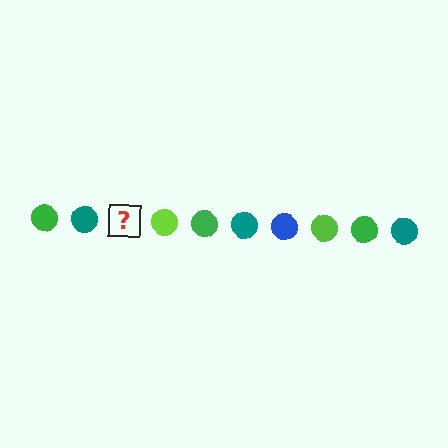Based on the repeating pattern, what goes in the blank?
The blank should be a blue circle.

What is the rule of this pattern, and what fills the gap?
The rule is that the pattern cycles through green, teal, blue, lime circles. The gap should be filled with a blue circle.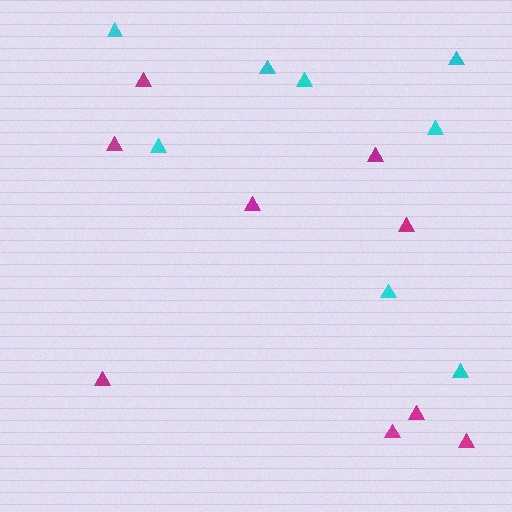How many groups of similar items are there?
There are 2 groups: one group of magenta triangles (9) and one group of cyan triangles (8).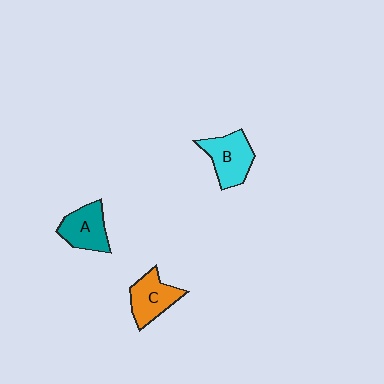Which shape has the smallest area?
Shape A (teal).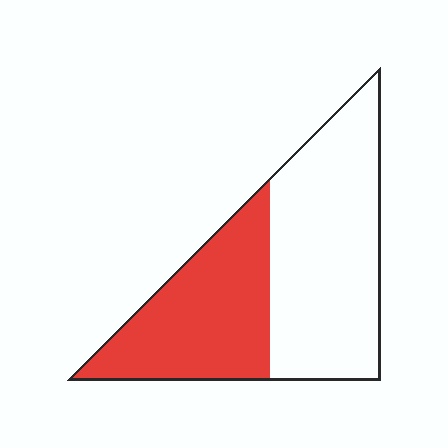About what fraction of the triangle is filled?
About two fifths (2/5).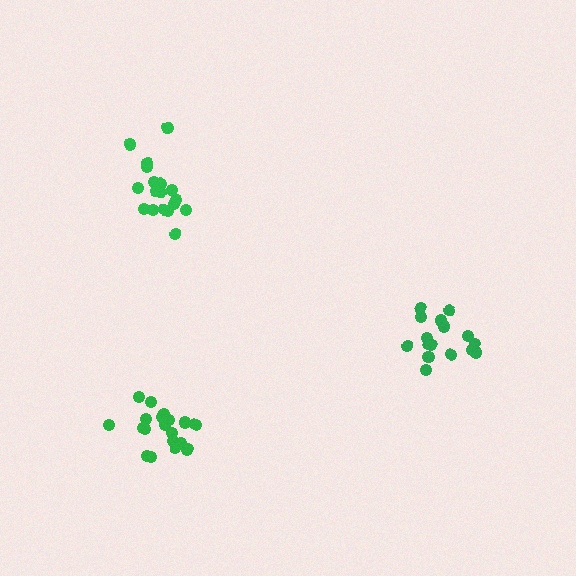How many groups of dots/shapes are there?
There are 3 groups.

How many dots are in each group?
Group 1: 19 dots, Group 2: 16 dots, Group 3: 18 dots (53 total).